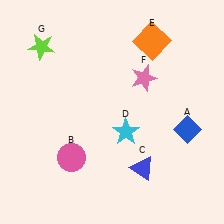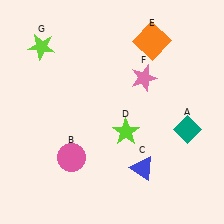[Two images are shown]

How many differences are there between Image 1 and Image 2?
There are 2 differences between the two images.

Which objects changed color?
A changed from blue to teal. D changed from cyan to lime.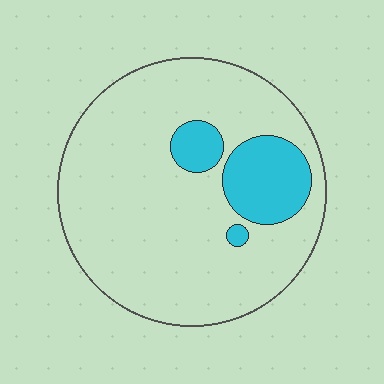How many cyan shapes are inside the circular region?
3.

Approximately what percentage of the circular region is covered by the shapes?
Approximately 15%.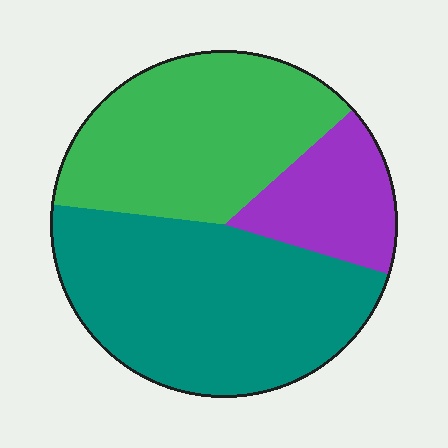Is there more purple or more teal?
Teal.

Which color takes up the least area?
Purple, at roughly 15%.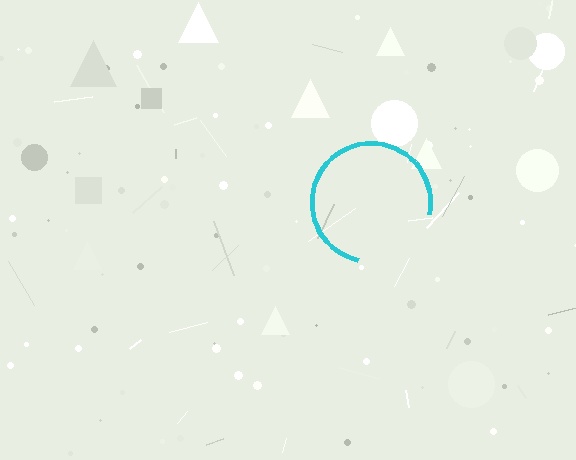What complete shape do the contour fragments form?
The contour fragments form a circle.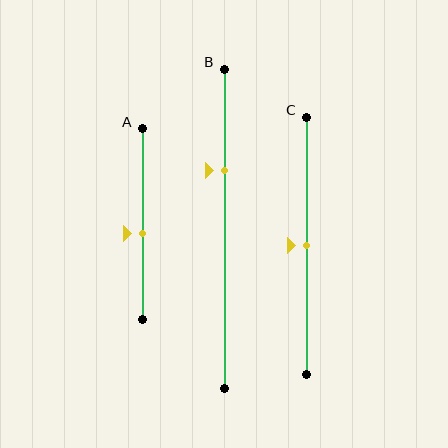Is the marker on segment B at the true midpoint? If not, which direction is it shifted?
No, the marker on segment B is shifted upward by about 18% of the segment length.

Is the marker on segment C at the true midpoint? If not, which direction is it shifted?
Yes, the marker on segment C is at the true midpoint.